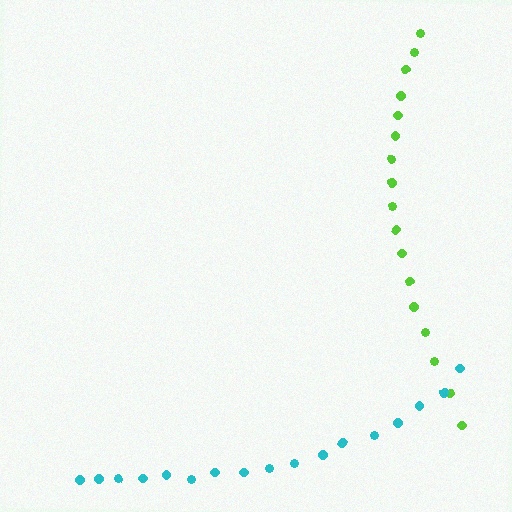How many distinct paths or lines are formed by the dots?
There are 2 distinct paths.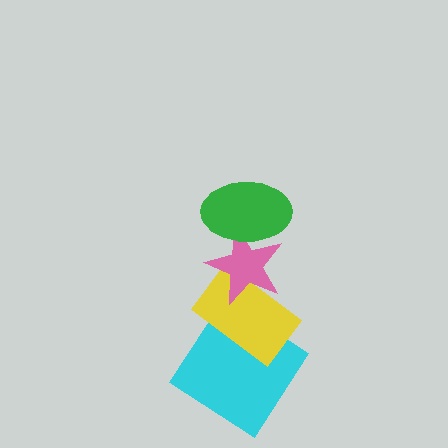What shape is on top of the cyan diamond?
The yellow rectangle is on top of the cyan diamond.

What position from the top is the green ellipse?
The green ellipse is 1st from the top.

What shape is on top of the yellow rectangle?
The pink star is on top of the yellow rectangle.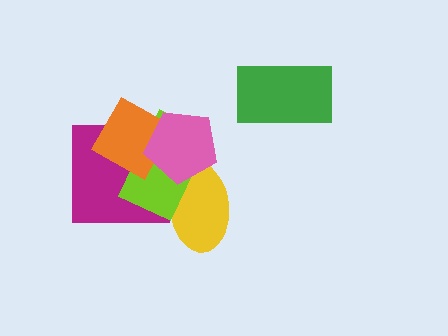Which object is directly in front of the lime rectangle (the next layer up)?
The orange diamond is directly in front of the lime rectangle.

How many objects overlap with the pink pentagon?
4 objects overlap with the pink pentagon.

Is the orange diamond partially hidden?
Yes, it is partially covered by another shape.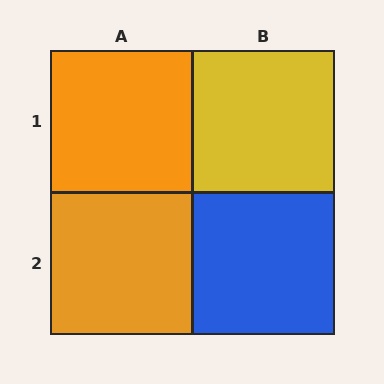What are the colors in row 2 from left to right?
Orange, blue.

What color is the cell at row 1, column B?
Yellow.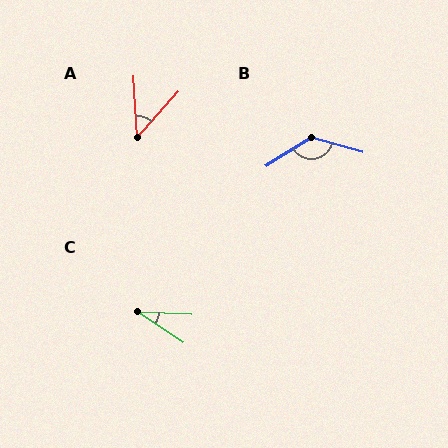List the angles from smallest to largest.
C (31°), A (45°), B (133°).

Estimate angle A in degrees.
Approximately 45 degrees.